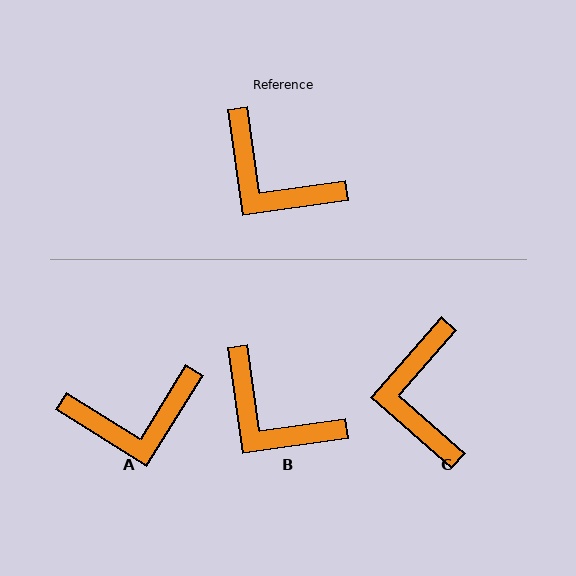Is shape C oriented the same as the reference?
No, it is off by about 49 degrees.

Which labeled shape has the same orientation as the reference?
B.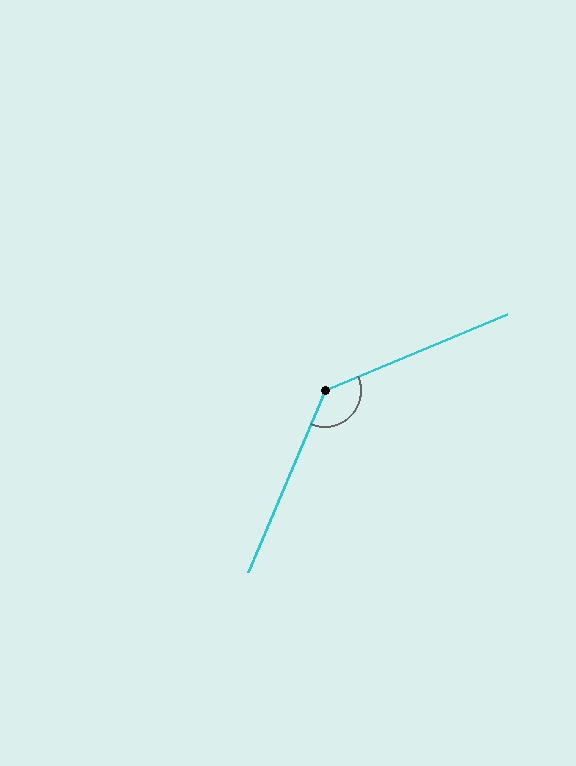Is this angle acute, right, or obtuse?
It is obtuse.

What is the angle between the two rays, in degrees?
Approximately 135 degrees.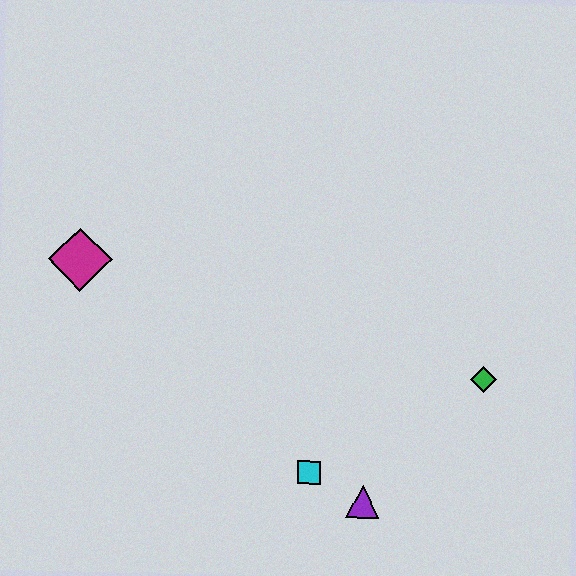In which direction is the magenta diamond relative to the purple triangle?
The magenta diamond is to the left of the purple triangle.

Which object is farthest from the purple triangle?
The magenta diamond is farthest from the purple triangle.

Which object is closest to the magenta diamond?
The cyan square is closest to the magenta diamond.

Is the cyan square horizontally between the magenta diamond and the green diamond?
Yes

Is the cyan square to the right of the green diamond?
No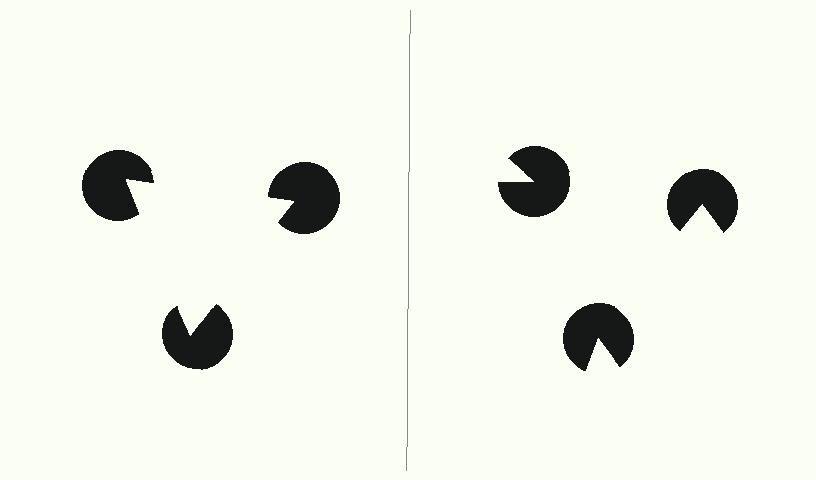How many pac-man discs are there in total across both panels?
6 — 3 on each side.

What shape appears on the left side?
An illusory triangle.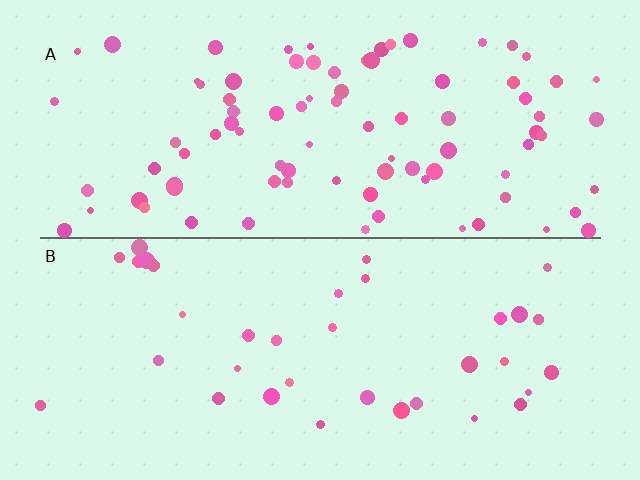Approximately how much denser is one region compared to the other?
Approximately 2.5× — region A over region B.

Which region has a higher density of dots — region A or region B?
A (the top).